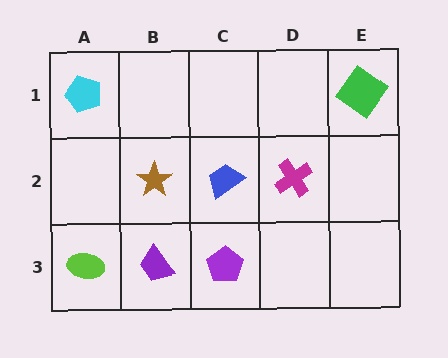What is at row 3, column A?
A lime ellipse.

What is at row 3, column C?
A purple pentagon.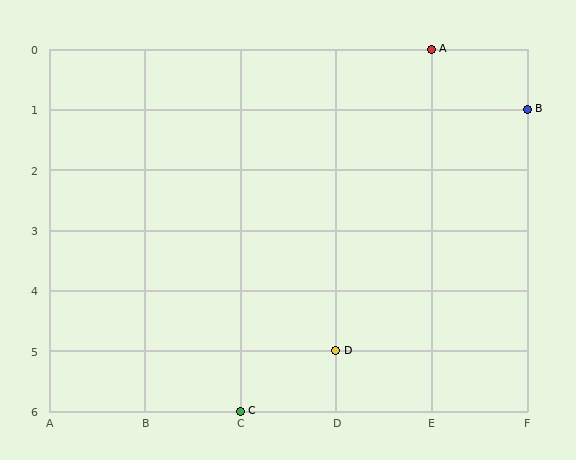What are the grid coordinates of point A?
Point A is at grid coordinates (E, 0).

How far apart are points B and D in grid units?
Points B and D are 2 columns and 4 rows apart (about 4.5 grid units diagonally).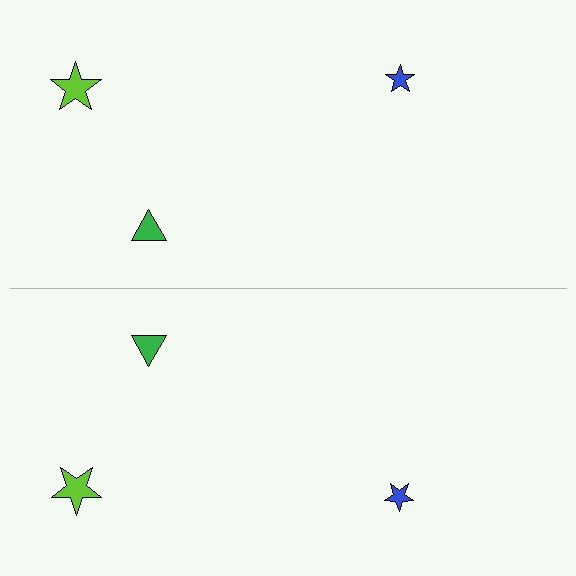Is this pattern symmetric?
Yes, this pattern has bilateral (reflection) symmetry.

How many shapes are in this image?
There are 6 shapes in this image.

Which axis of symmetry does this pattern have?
The pattern has a horizontal axis of symmetry running through the center of the image.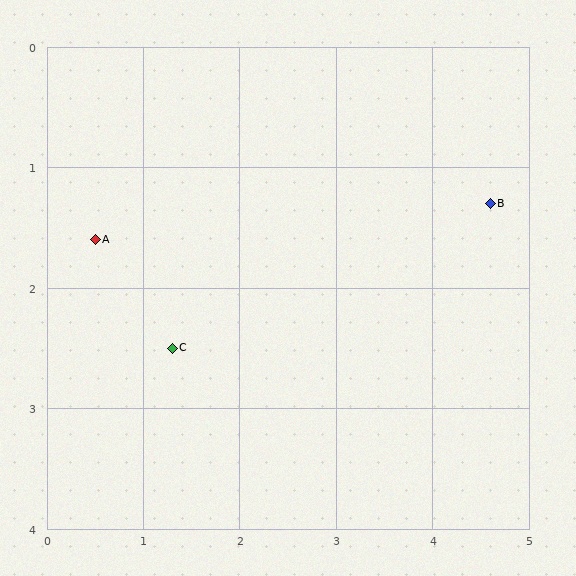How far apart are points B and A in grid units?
Points B and A are about 4.1 grid units apart.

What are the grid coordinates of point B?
Point B is at approximately (4.6, 1.3).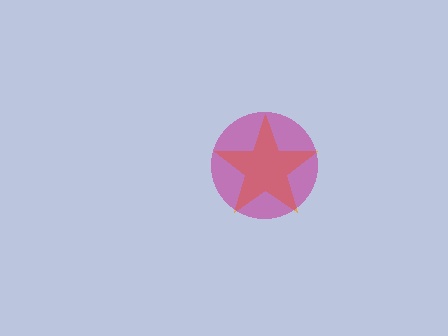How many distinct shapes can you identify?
There are 2 distinct shapes: an orange star, a magenta circle.